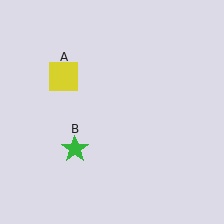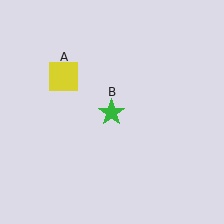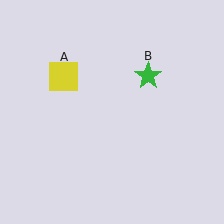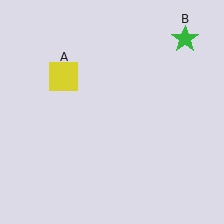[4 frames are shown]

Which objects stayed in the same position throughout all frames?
Yellow square (object A) remained stationary.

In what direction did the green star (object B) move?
The green star (object B) moved up and to the right.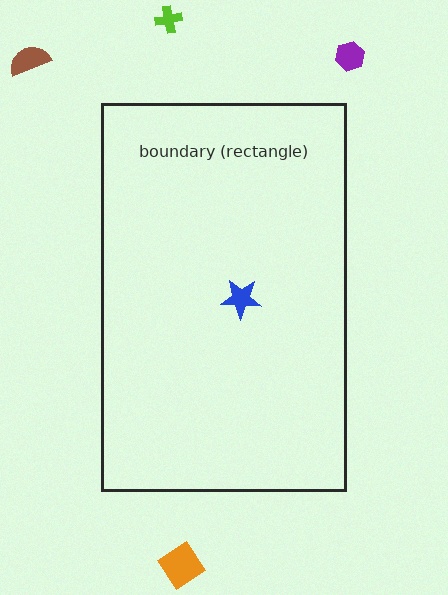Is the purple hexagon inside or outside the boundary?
Outside.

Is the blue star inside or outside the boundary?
Inside.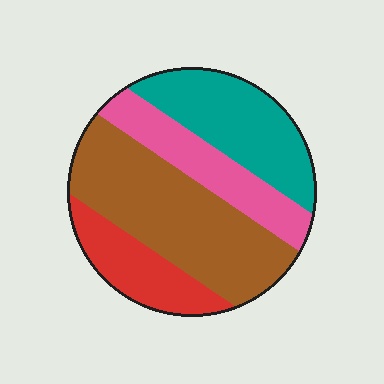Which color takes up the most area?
Brown, at roughly 40%.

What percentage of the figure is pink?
Pink takes up about one fifth (1/5) of the figure.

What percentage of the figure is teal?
Teal takes up about one quarter (1/4) of the figure.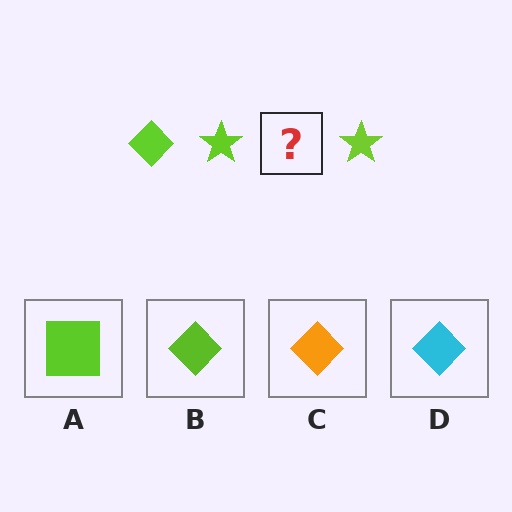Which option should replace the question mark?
Option B.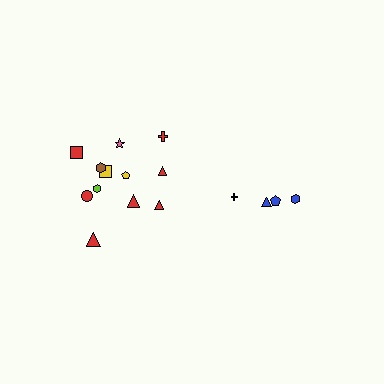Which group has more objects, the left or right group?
The left group.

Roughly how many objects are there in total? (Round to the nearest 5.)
Roughly 15 objects in total.